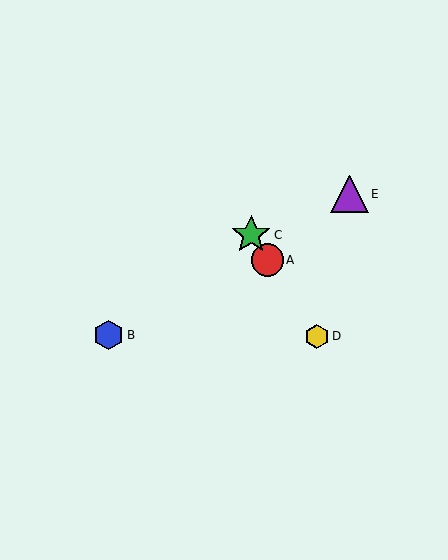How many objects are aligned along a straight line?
3 objects (A, C, D) are aligned along a straight line.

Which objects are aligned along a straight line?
Objects A, C, D are aligned along a straight line.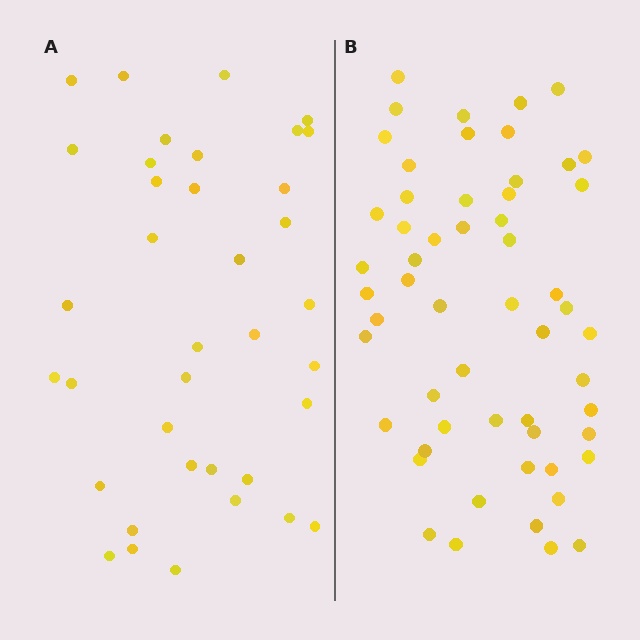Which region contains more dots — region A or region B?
Region B (the right region) has more dots.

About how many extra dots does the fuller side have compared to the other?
Region B has approximately 20 more dots than region A.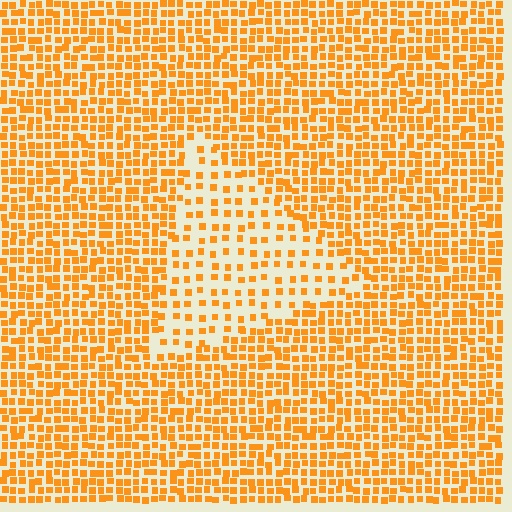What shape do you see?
I see a triangle.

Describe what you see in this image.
The image contains small orange elements arranged at two different densities. A triangle-shaped region is visible where the elements are less densely packed than the surrounding area.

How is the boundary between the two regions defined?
The boundary is defined by a change in element density (approximately 2.2x ratio). All elements are the same color, size, and shape.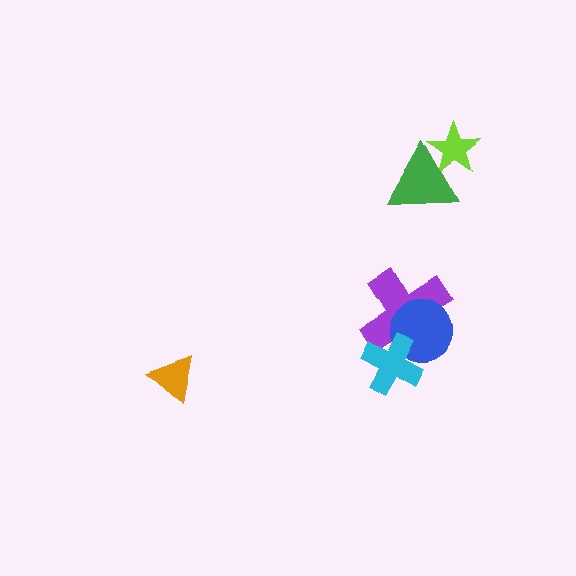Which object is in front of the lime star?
The green triangle is in front of the lime star.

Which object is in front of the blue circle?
The cyan cross is in front of the blue circle.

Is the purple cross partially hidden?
Yes, it is partially covered by another shape.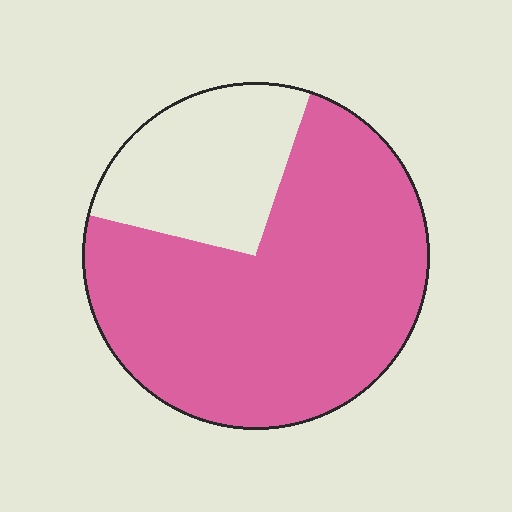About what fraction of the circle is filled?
About three quarters (3/4).